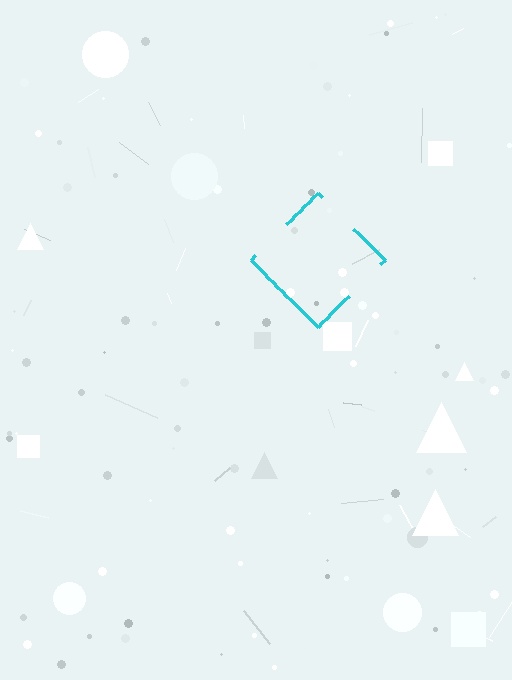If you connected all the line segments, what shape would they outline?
They would outline a diamond.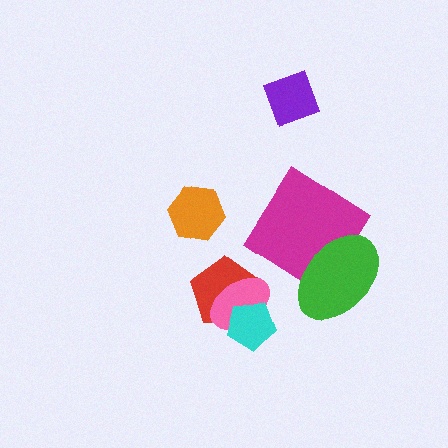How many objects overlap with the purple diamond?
0 objects overlap with the purple diamond.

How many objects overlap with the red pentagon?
2 objects overlap with the red pentagon.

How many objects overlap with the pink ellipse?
2 objects overlap with the pink ellipse.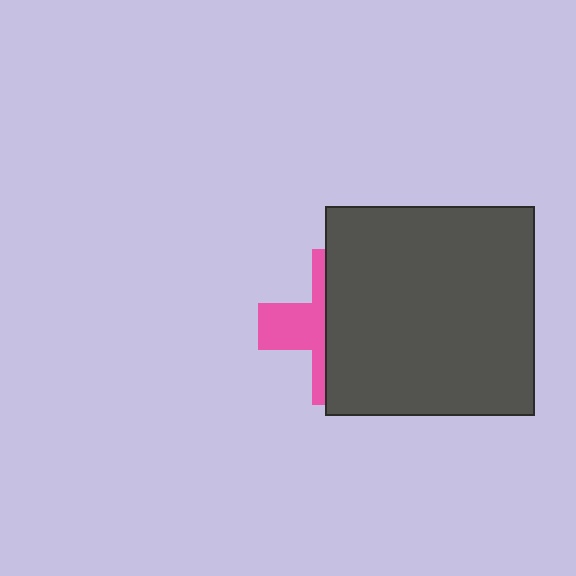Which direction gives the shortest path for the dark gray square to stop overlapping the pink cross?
Moving right gives the shortest separation.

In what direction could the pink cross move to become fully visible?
The pink cross could move left. That would shift it out from behind the dark gray square entirely.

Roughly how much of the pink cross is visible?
A small part of it is visible (roughly 37%).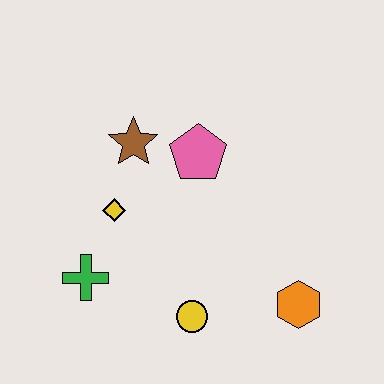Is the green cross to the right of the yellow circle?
No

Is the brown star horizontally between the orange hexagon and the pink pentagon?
No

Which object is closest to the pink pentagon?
The brown star is closest to the pink pentagon.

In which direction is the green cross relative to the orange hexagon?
The green cross is to the left of the orange hexagon.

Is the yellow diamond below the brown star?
Yes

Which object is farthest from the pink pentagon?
The orange hexagon is farthest from the pink pentagon.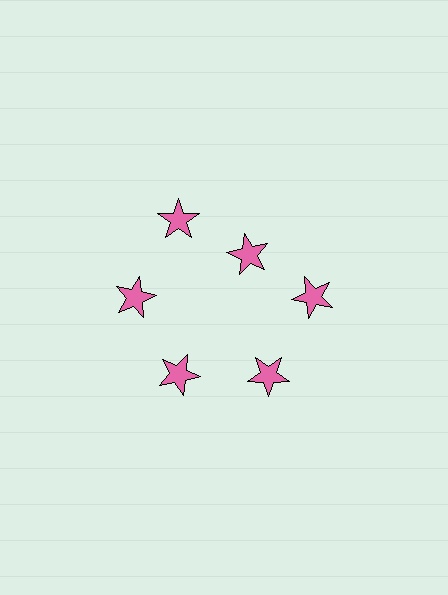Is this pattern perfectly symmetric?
No. The 6 pink stars are arranged in a ring, but one element near the 1 o'clock position is pulled inward toward the center, breaking the 6-fold rotational symmetry.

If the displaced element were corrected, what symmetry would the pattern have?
It would have 6-fold rotational symmetry — the pattern would map onto itself every 60 degrees.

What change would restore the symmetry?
The symmetry would be restored by moving it outward, back onto the ring so that all 6 stars sit at equal angles and equal distance from the center.